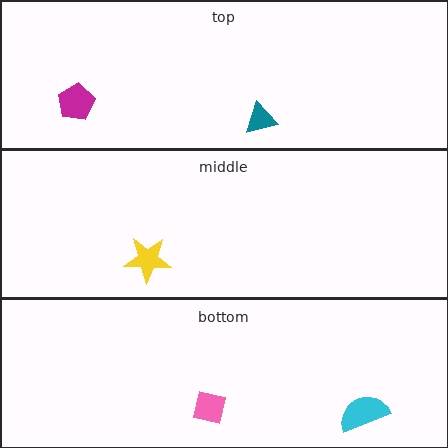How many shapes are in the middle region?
1.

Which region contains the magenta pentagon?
The top region.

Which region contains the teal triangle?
The top region.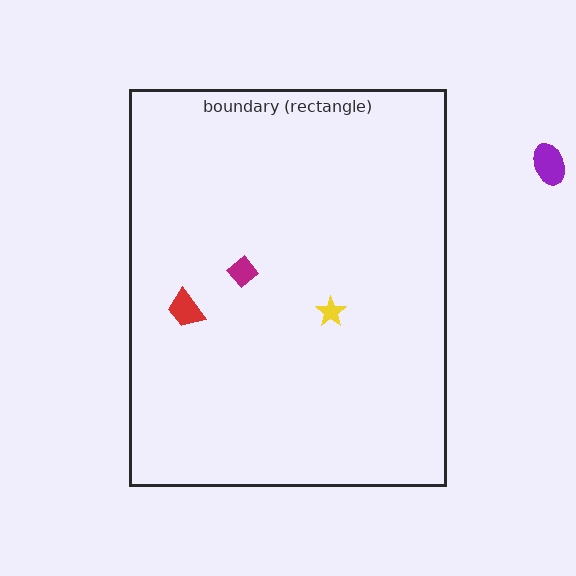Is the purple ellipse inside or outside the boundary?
Outside.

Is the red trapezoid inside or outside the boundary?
Inside.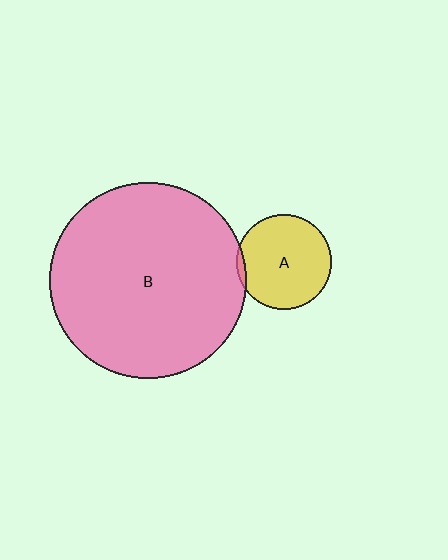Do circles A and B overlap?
Yes.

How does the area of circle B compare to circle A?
Approximately 4.3 times.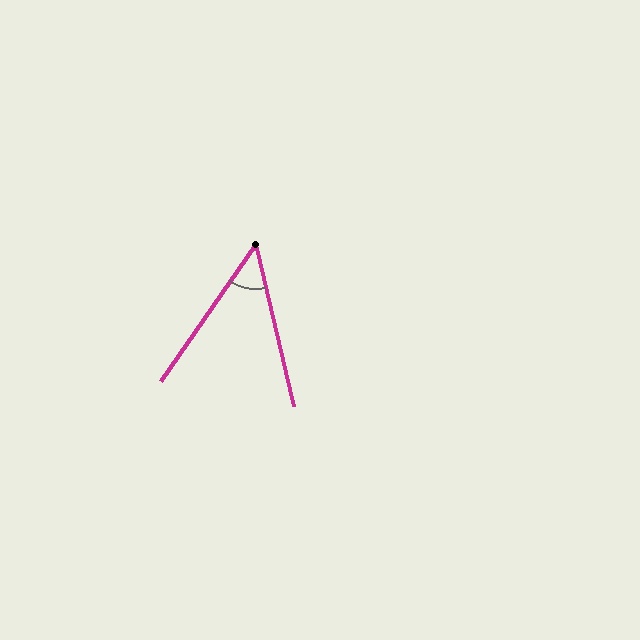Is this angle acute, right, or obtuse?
It is acute.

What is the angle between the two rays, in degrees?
Approximately 48 degrees.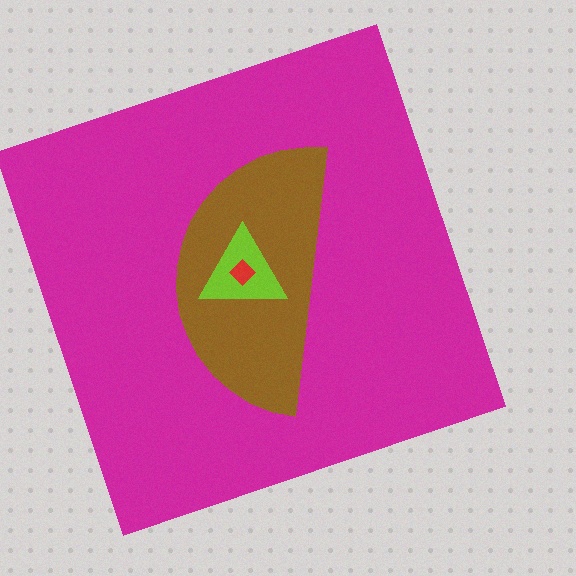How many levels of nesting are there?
4.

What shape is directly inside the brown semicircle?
The lime triangle.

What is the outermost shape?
The magenta square.